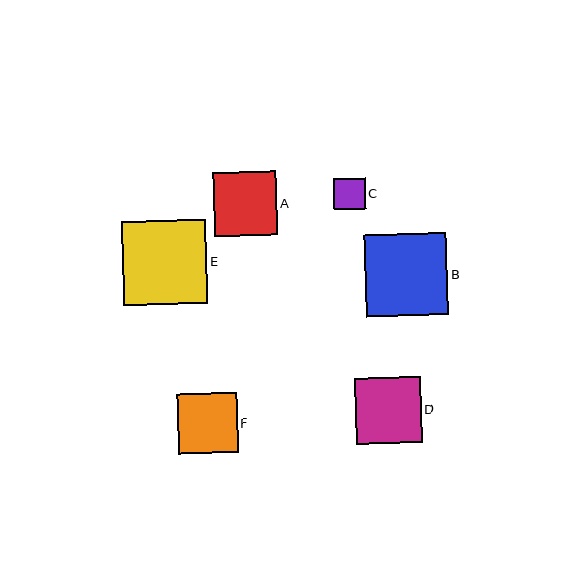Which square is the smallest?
Square C is the smallest with a size of approximately 32 pixels.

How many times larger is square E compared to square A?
Square E is approximately 1.3 times the size of square A.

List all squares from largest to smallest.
From largest to smallest: E, B, D, A, F, C.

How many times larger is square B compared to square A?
Square B is approximately 1.3 times the size of square A.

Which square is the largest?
Square E is the largest with a size of approximately 84 pixels.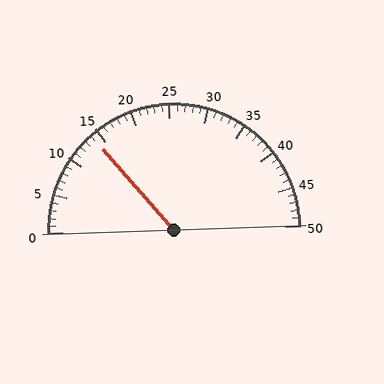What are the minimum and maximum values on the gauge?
The gauge ranges from 0 to 50.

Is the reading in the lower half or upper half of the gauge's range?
The reading is in the lower half of the range (0 to 50).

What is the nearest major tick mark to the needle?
The nearest major tick mark is 15.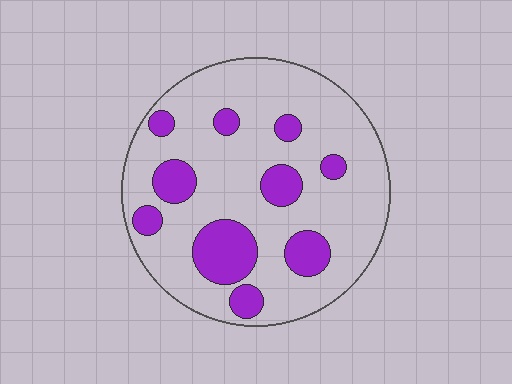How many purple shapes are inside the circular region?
10.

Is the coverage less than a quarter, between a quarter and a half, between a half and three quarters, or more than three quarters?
Less than a quarter.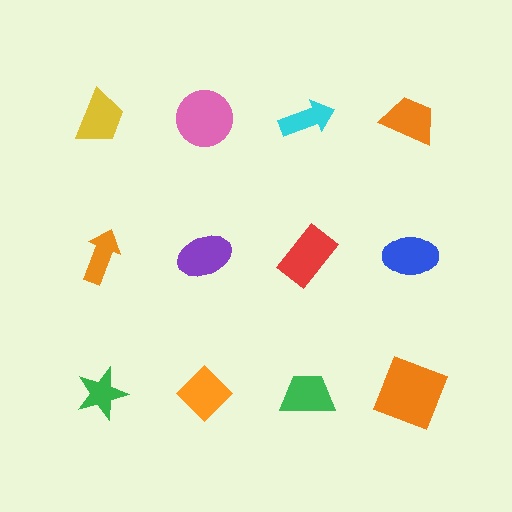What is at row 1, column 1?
A yellow trapezoid.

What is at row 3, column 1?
A green star.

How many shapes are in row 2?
4 shapes.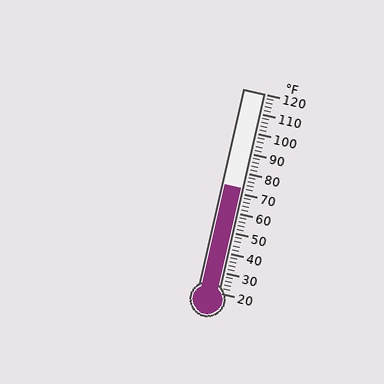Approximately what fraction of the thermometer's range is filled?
The thermometer is filled to approximately 50% of its range.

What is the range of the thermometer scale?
The thermometer scale ranges from 20°F to 120°F.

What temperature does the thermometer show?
The thermometer shows approximately 72°F.